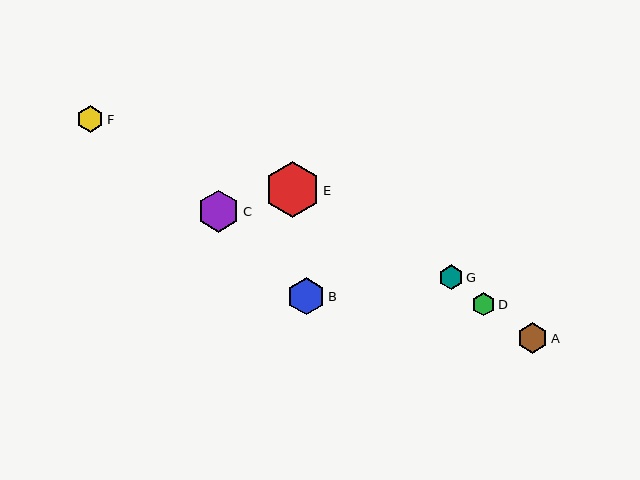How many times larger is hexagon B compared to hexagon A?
Hexagon B is approximately 1.2 times the size of hexagon A.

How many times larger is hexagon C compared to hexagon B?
Hexagon C is approximately 1.1 times the size of hexagon B.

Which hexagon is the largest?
Hexagon E is the largest with a size of approximately 56 pixels.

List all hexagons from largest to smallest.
From largest to smallest: E, C, B, A, F, G, D.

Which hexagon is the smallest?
Hexagon D is the smallest with a size of approximately 23 pixels.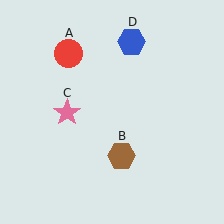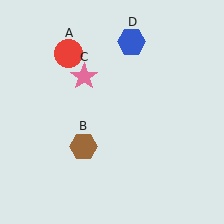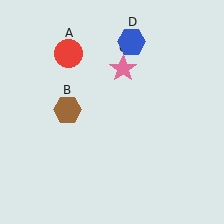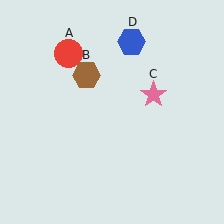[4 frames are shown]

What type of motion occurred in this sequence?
The brown hexagon (object B), pink star (object C) rotated clockwise around the center of the scene.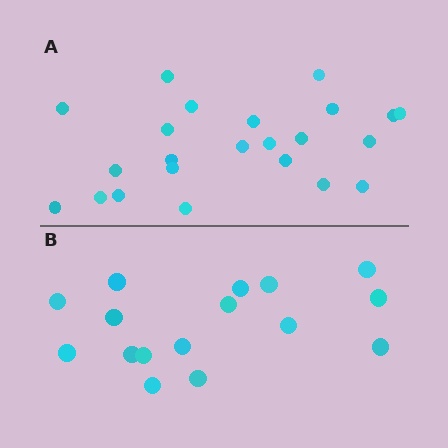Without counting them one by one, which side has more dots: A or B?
Region A (the top region) has more dots.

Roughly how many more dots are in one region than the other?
Region A has roughly 8 or so more dots than region B.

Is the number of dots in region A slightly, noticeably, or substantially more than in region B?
Region A has noticeably more, but not dramatically so. The ratio is roughly 1.4 to 1.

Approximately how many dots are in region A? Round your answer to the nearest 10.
About 20 dots. (The exact count is 23, which rounds to 20.)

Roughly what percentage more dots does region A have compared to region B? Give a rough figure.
About 45% more.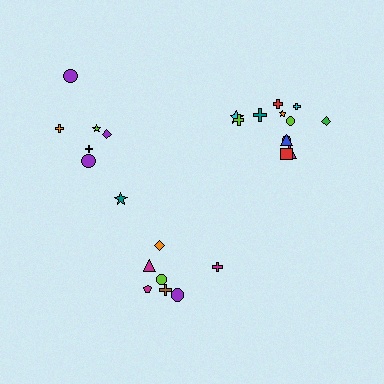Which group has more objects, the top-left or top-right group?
The top-right group.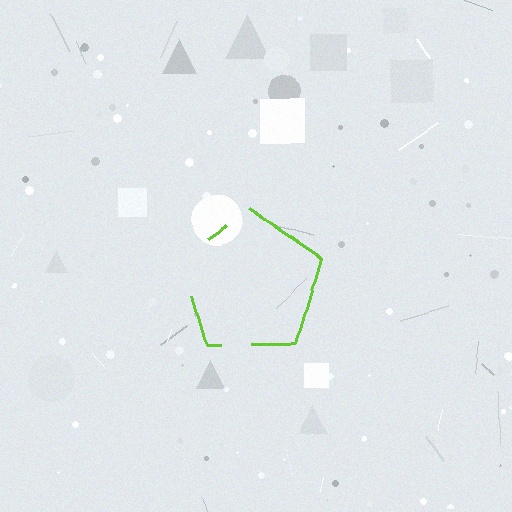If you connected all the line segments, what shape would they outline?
They would outline a pentagon.